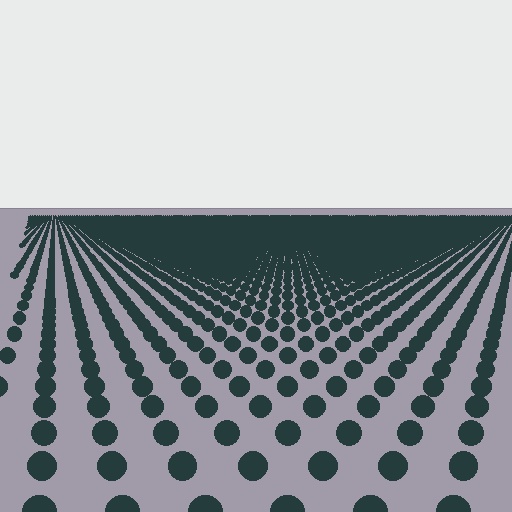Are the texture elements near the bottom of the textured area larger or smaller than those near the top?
Larger. Near the bottom, elements are closer to the viewer and appear at a bigger on-screen size.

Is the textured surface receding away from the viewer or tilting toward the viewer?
The surface is receding away from the viewer. Texture elements get smaller and denser toward the top.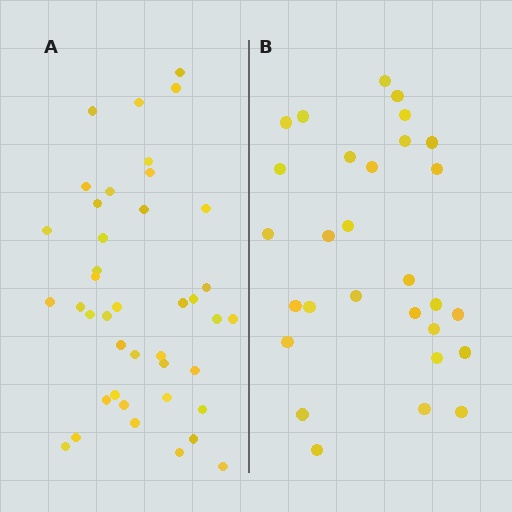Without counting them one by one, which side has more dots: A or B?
Region A (the left region) has more dots.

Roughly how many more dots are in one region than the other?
Region A has roughly 12 or so more dots than region B.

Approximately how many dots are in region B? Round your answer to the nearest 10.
About 30 dots. (The exact count is 29, which rounds to 30.)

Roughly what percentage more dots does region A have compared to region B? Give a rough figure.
About 40% more.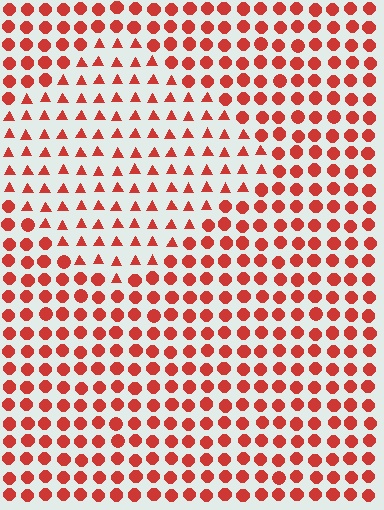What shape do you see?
I see a diamond.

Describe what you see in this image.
The image is filled with small red elements arranged in a uniform grid. A diamond-shaped region contains triangles, while the surrounding area contains circles. The boundary is defined purely by the change in element shape.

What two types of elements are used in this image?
The image uses triangles inside the diamond region and circles outside it.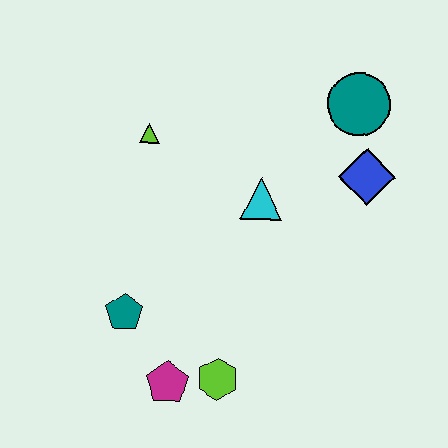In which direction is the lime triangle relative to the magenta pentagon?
The lime triangle is above the magenta pentagon.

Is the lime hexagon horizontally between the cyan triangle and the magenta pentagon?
Yes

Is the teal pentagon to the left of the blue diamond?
Yes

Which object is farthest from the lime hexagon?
The teal circle is farthest from the lime hexagon.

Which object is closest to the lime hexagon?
The magenta pentagon is closest to the lime hexagon.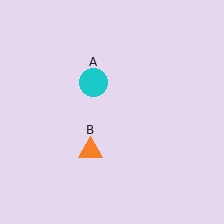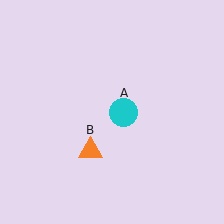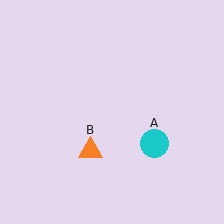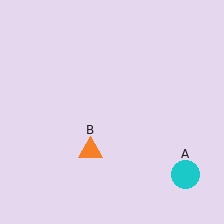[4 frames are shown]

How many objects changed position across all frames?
1 object changed position: cyan circle (object A).